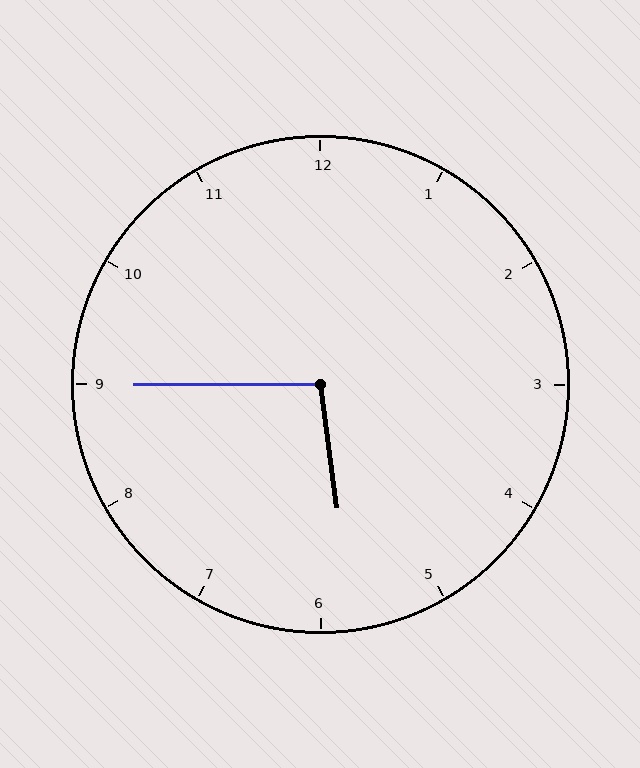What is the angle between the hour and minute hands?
Approximately 98 degrees.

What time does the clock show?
5:45.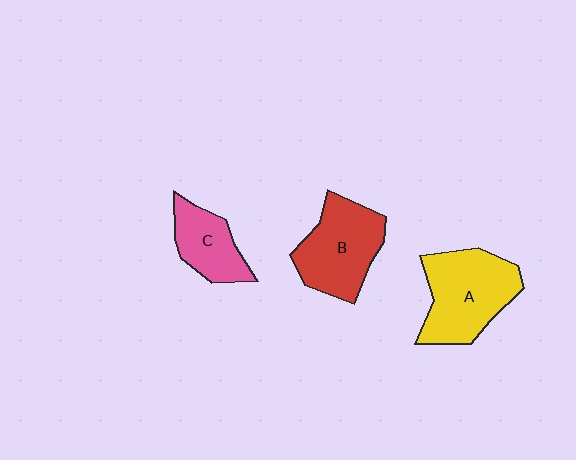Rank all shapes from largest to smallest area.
From largest to smallest: A (yellow), B (red), C (pink).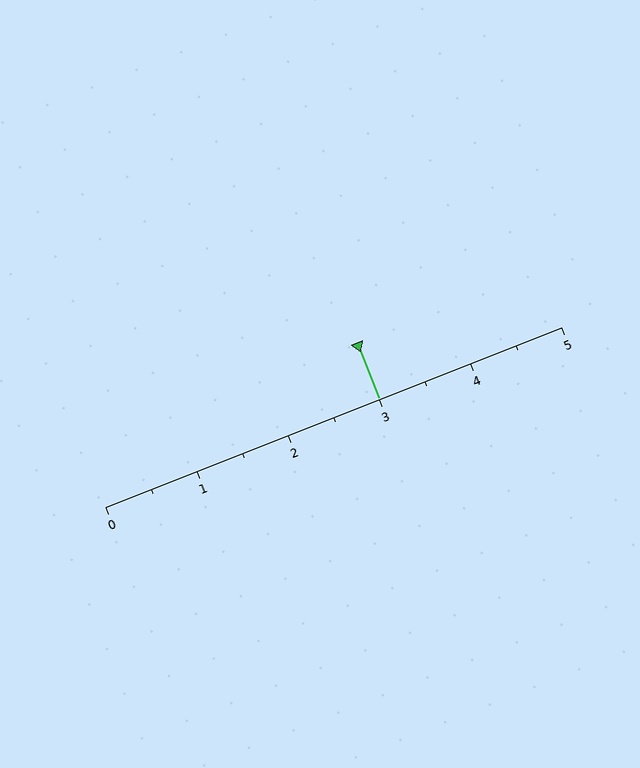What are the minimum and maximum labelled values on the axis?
The axis runs from 0 to 5.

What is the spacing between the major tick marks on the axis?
The major ticks are spaced 1 apart.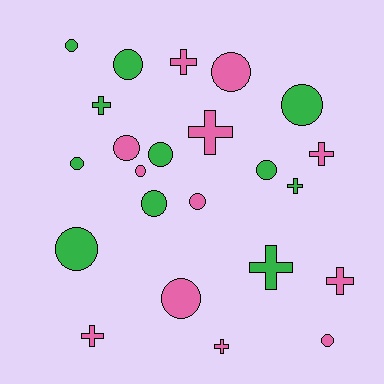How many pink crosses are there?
There are 6 pink crosses.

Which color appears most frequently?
Pink, with 12 objects.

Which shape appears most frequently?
Circle, with 14 objects.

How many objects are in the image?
There are 23 objects.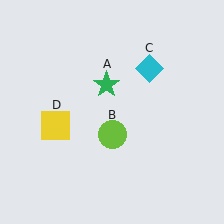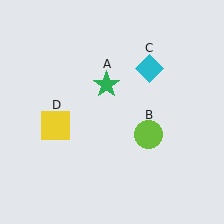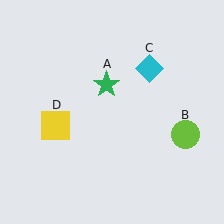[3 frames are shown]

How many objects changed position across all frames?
1 object changed position: lime circle (object B).